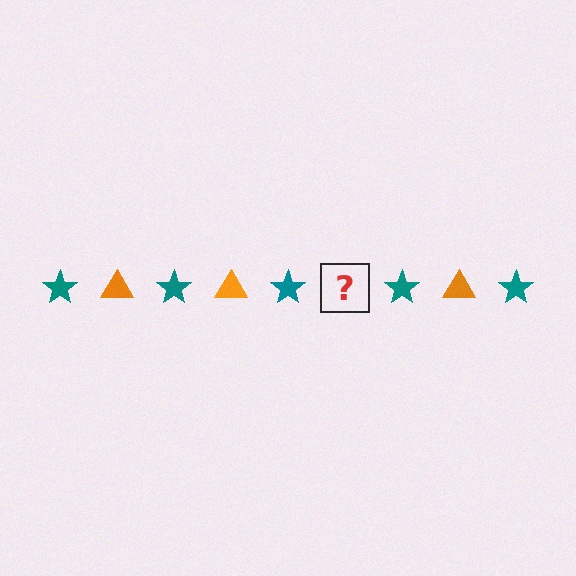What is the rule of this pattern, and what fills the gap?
The rule is that the pattern alternates between teal star and orange triangle. The gap should be filled with an orange triangle.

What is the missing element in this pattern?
The missing element is an orange triangle.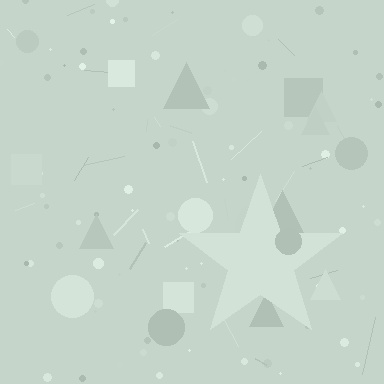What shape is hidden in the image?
A star is hidden in the image.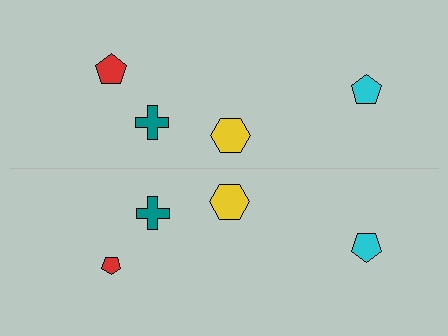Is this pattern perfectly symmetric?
No, the pattern is not perfectly symmetric. The red pentagon on the bottom side has a different size than its mirror counterpart.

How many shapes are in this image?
There are 8 shapes in this image.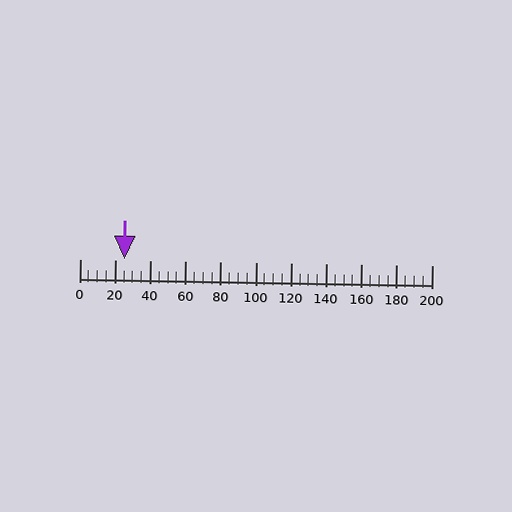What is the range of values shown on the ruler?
The ruler shows values from 0 to 200.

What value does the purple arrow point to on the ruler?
The purple arrow points to approximately 25.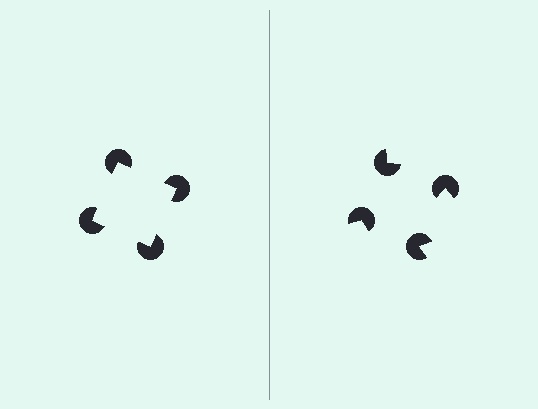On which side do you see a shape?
An illusory square appears on the left side. On the right side the wedge cuts are rotated, so no coherent shape forms.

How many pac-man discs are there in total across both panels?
8 — 4 on each side.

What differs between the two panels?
The pac-man discs are positioned identically on both sides; only the wedge orientations differ. On the left they align to a square; on the right they are misaligned.